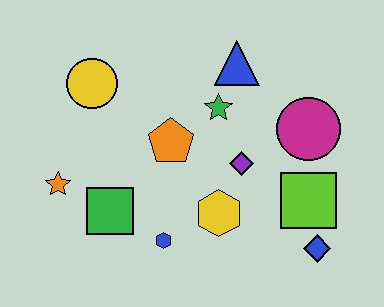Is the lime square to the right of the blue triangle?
Yes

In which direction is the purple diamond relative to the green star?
The purple diamond is below the green star.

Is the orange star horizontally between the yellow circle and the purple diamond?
No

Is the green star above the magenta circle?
Yes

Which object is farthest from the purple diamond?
The orange star is farthest from the purple diamond.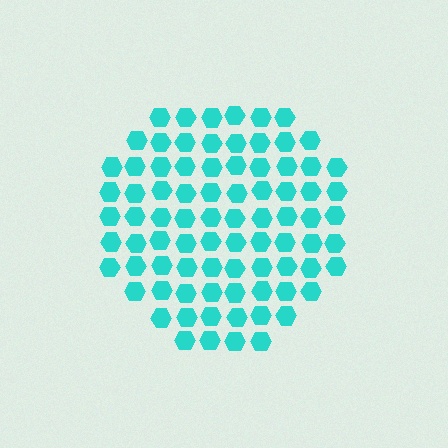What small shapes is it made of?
It is made of small hexagons.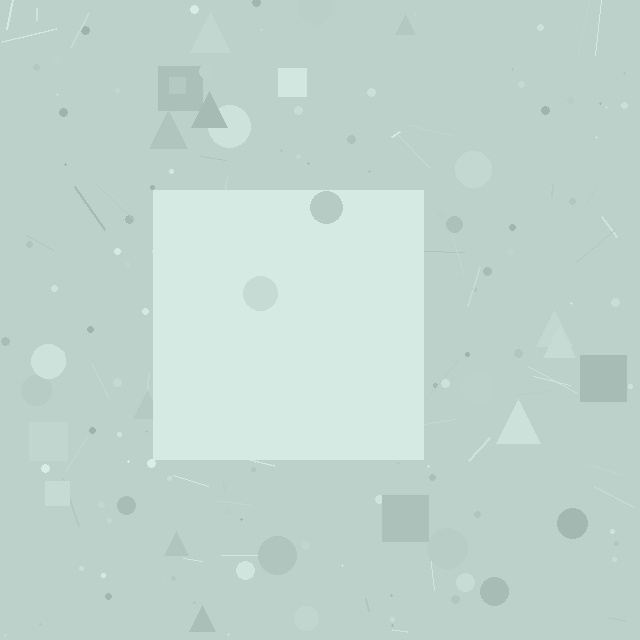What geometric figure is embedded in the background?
A square is embedded in the background.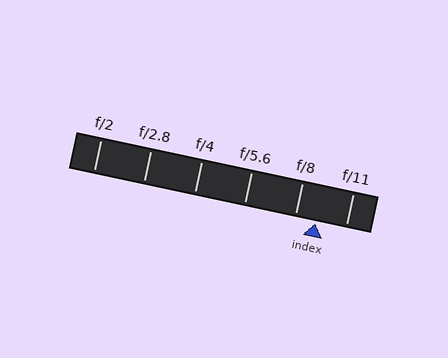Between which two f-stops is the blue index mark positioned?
The index mark is between f/8 and f/11.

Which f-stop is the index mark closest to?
The index mark is closest to f/8.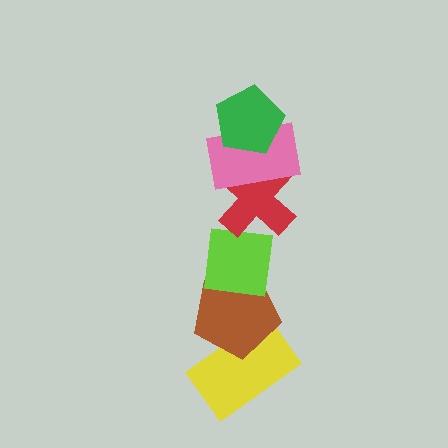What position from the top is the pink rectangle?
The pink rectangle is 2nd from the top.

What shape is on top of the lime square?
The red cross is on top of the lime square.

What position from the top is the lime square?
The lime square is 4th from the top.